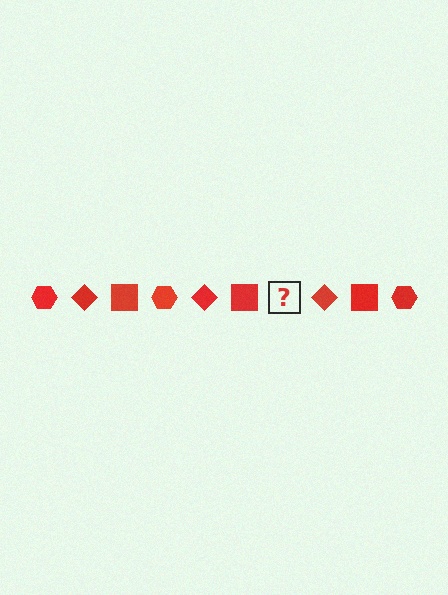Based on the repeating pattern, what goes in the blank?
The blank should be a red hexagon.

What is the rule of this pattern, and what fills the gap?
The rule is that the pattern cycles through hexagon, diamond, square shapes in red. The gap should be filled with a red hexagon.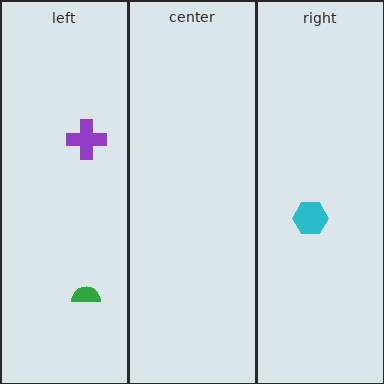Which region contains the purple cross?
The left region.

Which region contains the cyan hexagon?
The right region.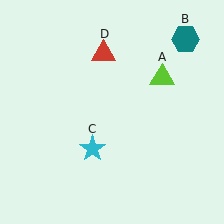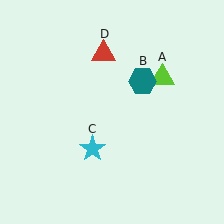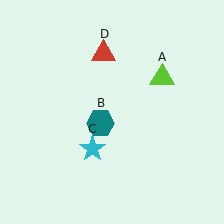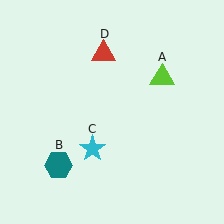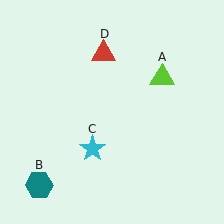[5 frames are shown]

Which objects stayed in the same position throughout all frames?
Lime triangle (object A) and cyan star (object C) and red triangle (object D) remained stationary.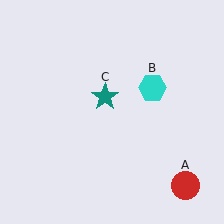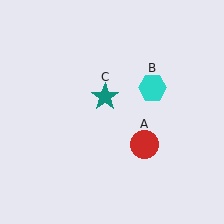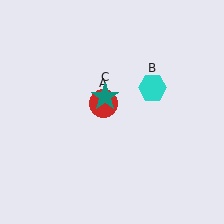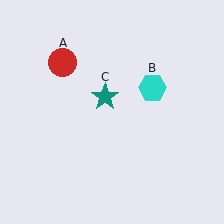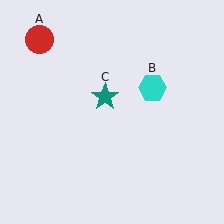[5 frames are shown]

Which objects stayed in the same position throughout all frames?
Cyan hexagon (object B) and teal star (object C) remained stationary.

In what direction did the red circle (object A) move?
The red circle (object A) moved up and to the left.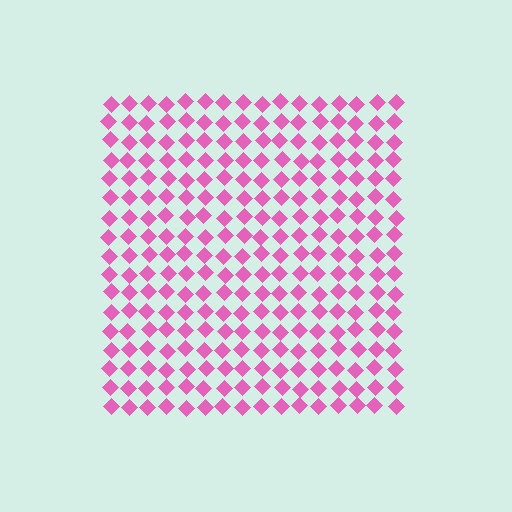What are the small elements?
The small elements are diamonds.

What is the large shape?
The large shape is a square.